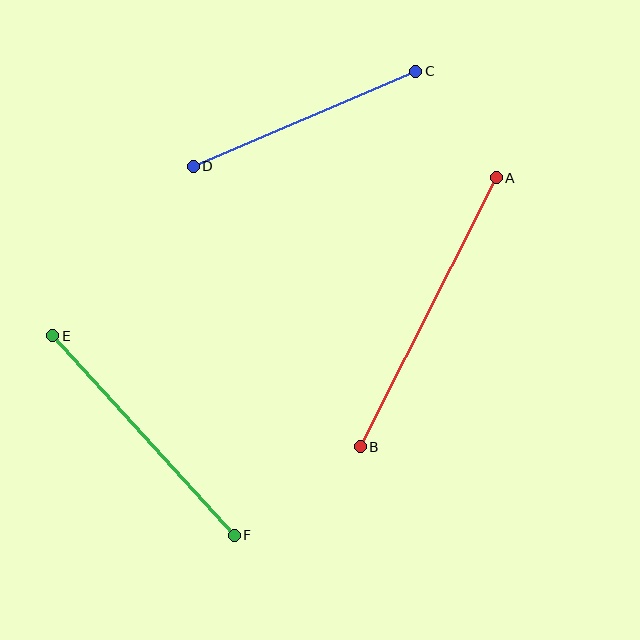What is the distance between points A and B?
The distance is approximately 301 pixels.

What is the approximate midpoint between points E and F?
The midpoint is at approximately (144, 435) pixels.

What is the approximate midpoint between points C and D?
The midpoint is at approximately (305, 119) pixels.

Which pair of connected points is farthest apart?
Points A and B are farthest apart.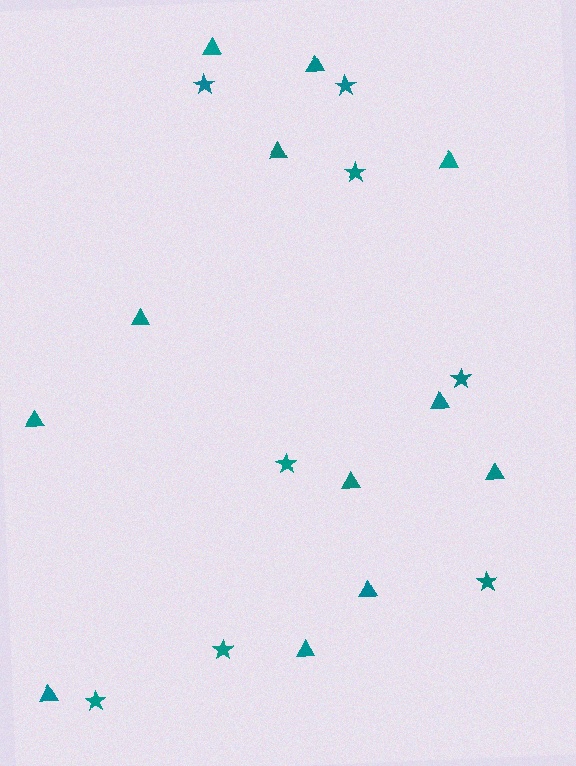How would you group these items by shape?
There are 2 groups: one group of triangles (12) and one group of stars (8).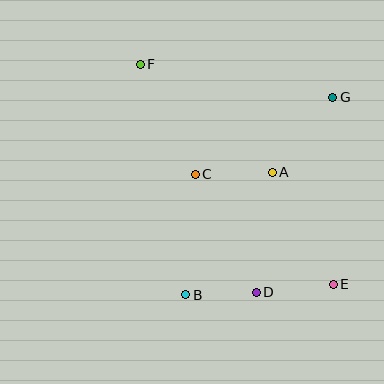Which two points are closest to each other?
Points B and D are closest to each other.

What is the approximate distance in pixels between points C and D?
The distance between C and D is approximately 133 pixels.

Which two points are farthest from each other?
Points E and F are farthest from each other.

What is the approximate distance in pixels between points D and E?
The distance between D and E is approximately 77 pixels.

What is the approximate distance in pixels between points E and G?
The distance between E and G is approximately 187 pixels.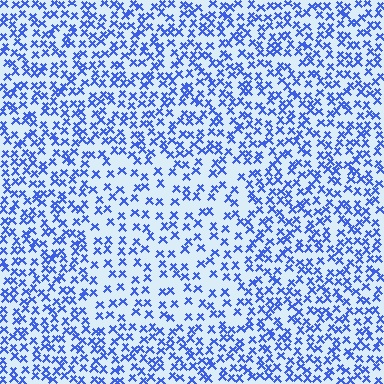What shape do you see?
I see a rectangle.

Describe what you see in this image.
The image contains small blue elements arranged at two different densities. A rectangle-shaped region is visible where the elements are less densely packed than the surrounding area.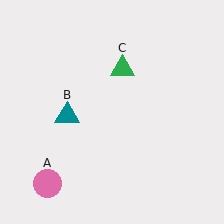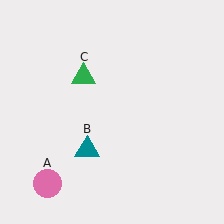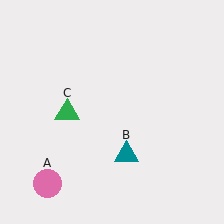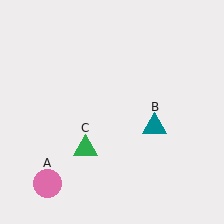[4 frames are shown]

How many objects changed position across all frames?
2 objects changed position: teal triangle (object B), green triangle (object C).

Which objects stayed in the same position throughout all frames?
Pink circle (object A) remained stationary.